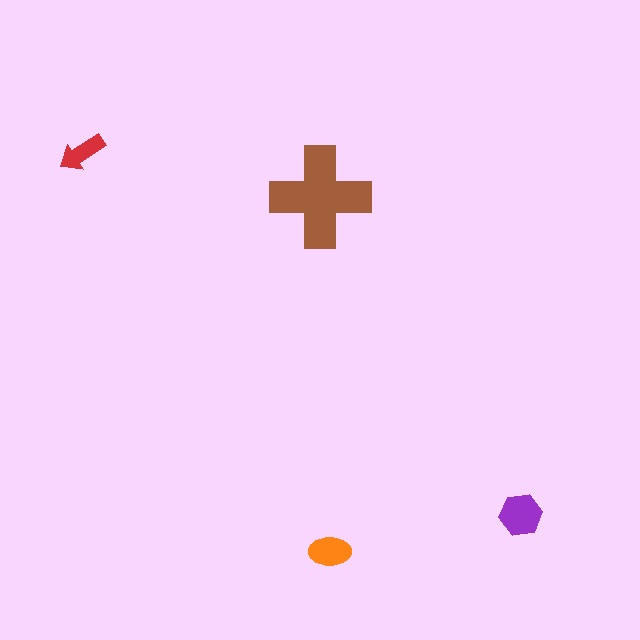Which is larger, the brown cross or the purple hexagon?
The brown cross.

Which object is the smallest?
The red arrow.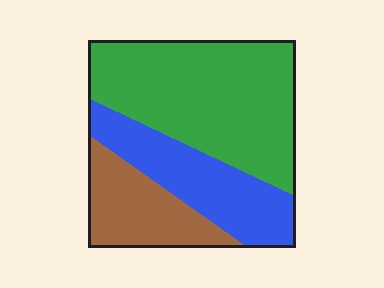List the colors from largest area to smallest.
From largest to smallest: green, blue, brown.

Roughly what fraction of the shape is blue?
Blue takes up about one quarter (1/4) of the shape.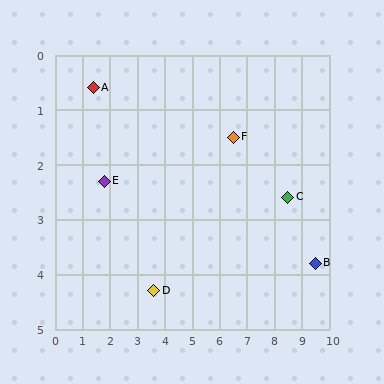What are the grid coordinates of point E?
Point E is at approximately (1.8, 2.3).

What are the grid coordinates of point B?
Point B is at approximately (9.5, 3.8).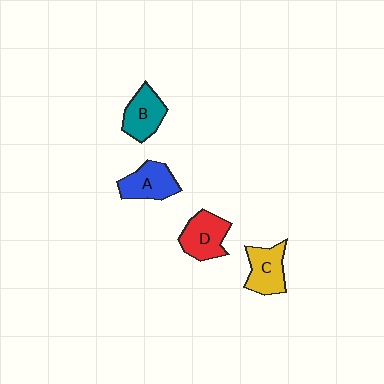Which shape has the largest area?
Shape D (red).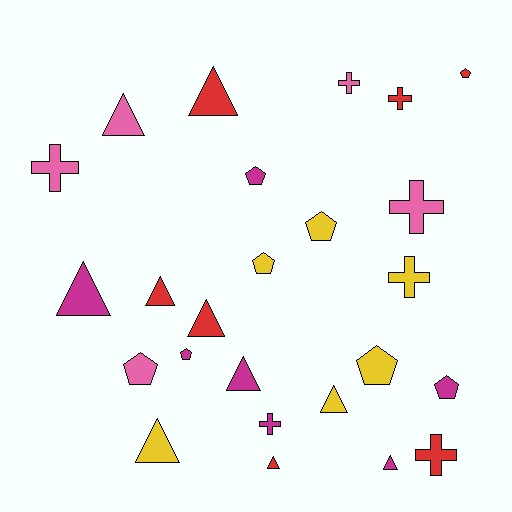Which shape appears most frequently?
Triangle, with 10 objects.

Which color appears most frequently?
Magenta, with 7 objects.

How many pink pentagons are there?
There is 1 pink pentagon.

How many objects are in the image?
There are 25 objects.